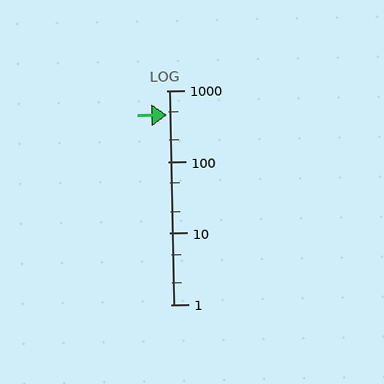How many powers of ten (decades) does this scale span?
The scale spans 3 decades, from 1 to 1000.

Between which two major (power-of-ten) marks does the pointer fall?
The pointer is between 100 and 1000.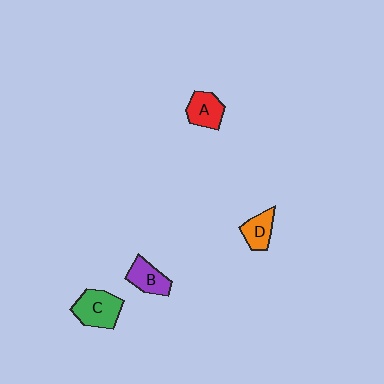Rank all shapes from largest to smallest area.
From largest to smallest: C (green), A (red), B (purple), D (orange).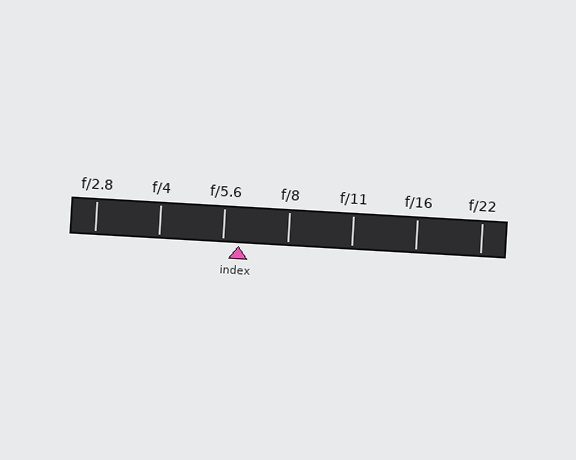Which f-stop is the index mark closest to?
The index mark is closest to f/5.6.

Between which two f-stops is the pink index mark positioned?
The index mark is between f/5.6 and f/8.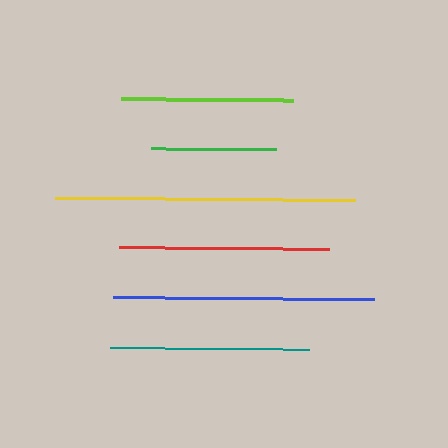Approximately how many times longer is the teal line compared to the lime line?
The teal line is approximately 1.2 times the length of the lime line.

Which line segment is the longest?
The yellow line is the longest at approximately 300 pixels.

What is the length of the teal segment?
The teal segment is approximately 199 pixels long.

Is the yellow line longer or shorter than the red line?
The yellow line is longer than the red line.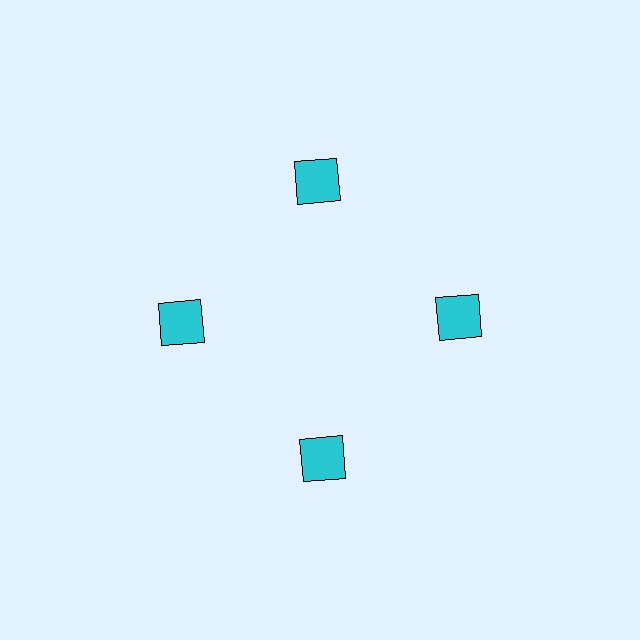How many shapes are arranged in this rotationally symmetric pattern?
There are 4 shapes, arranged in 4 groups of 1.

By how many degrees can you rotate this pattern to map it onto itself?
The pattern maps onto itself every 90 degrees of rotation.